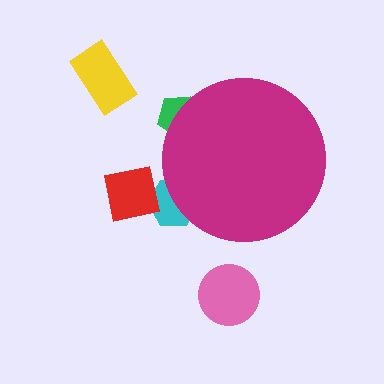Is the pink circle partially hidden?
No, the pink circle is fully visible.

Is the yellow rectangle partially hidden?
No, the yellow rectangle is fully visible.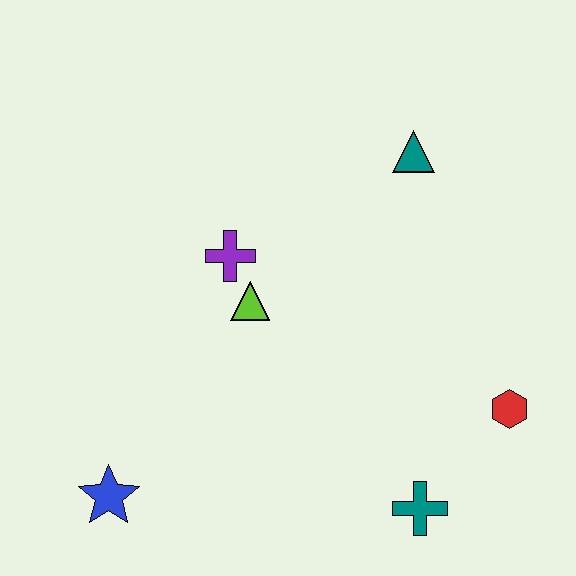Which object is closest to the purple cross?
The lime triangle is closest to the purple cross.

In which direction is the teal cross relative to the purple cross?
The teal cross is below the purple cross.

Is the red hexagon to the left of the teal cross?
No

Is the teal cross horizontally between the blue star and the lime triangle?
No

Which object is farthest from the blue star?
The teal triangle is farthest from the blue star.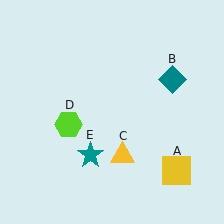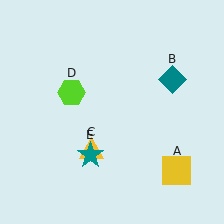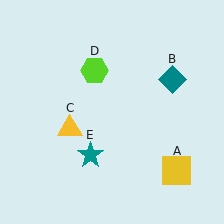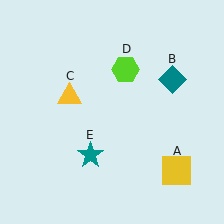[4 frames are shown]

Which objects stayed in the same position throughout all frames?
Yellow square (object A) and teal diamond (object B) and teal star (object E) remained stationary.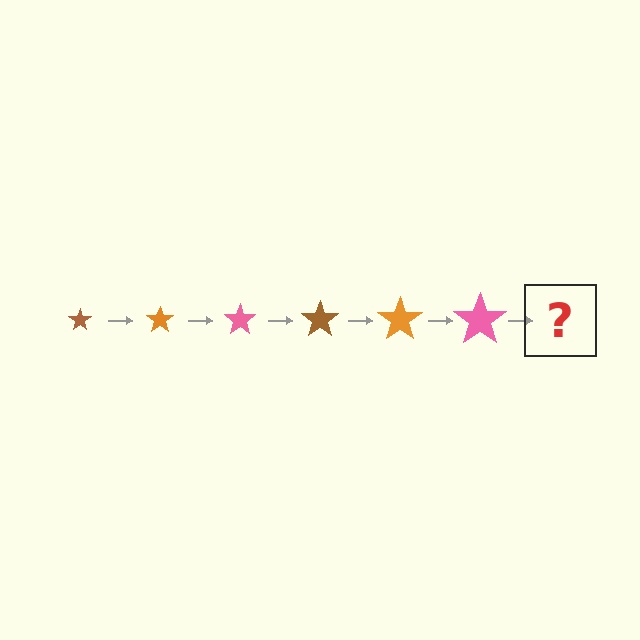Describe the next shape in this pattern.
It should be a brown star, larger than the previous one.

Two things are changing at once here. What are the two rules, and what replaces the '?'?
The two rules are that the star grows larger each step and the color cycles through brown, orange, and pink. The '?' should be a brown star, larger than the previous one.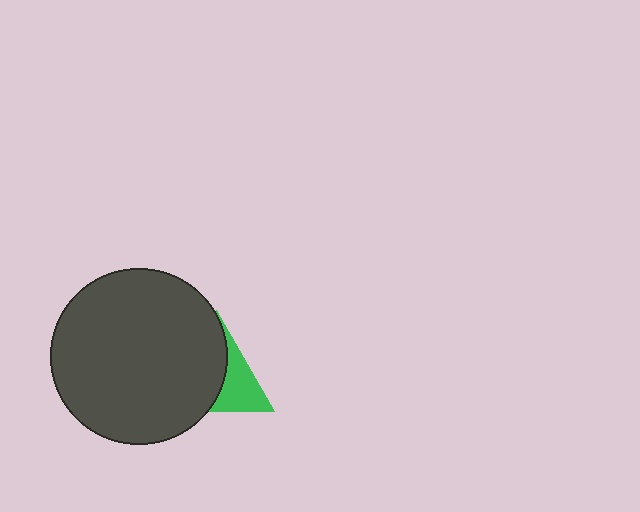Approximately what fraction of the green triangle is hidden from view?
Roughly 61% of the green triangle is hidden behind the dark gray circle.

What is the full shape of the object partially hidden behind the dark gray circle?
The partially hidden object is a green triangle.